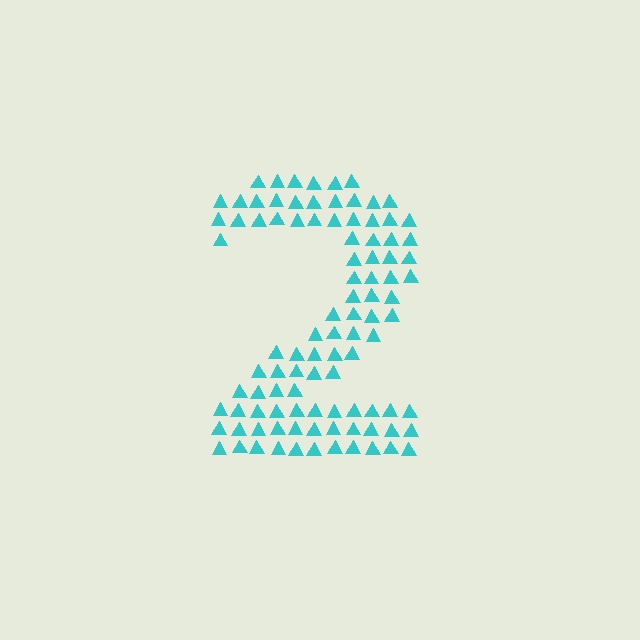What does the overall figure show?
The overall figure shows the digit 2.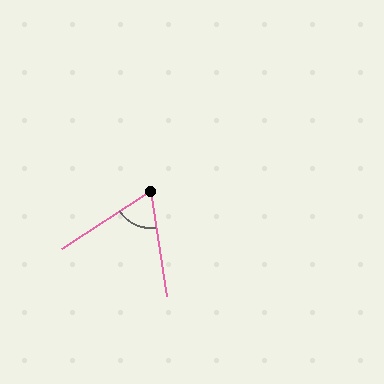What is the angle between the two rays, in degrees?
Approximately 66 degrees.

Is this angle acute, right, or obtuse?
It is acute.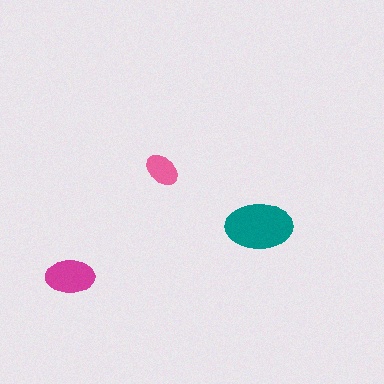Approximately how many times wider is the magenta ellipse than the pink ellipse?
About 1.5 times wider.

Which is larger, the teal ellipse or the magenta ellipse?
The teal one.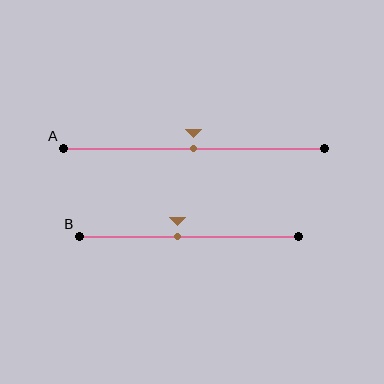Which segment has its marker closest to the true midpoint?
Segment A has its marker closest to the true midpoint.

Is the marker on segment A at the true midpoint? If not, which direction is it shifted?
Yes, the marker on segment A is at the true midpoint.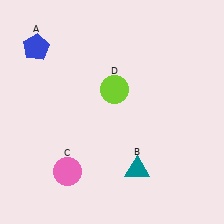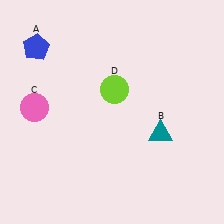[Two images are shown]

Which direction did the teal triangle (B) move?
The teal triangle (B) moved up.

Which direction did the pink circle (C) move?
The pink circle (C) moved up.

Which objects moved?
The objects that moved are: the teal triangle (B), the pink circle (C).